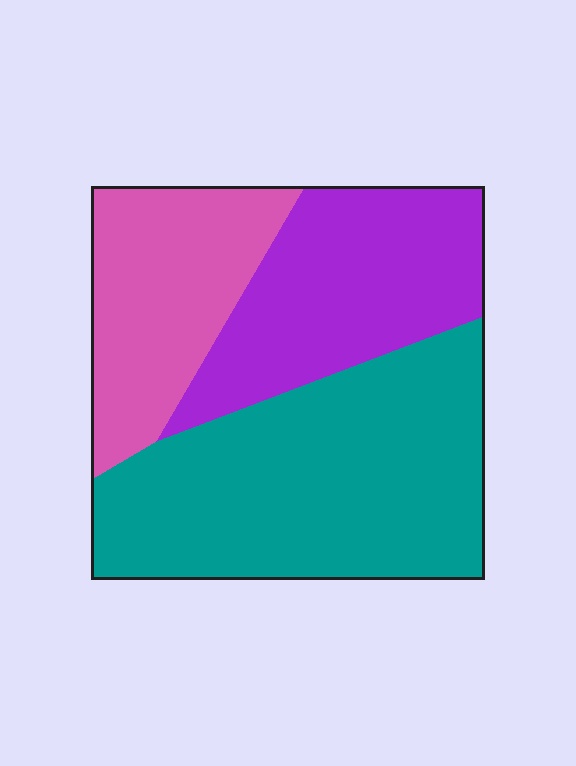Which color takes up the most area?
Teal, at roughly 50%.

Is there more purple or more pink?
Purple.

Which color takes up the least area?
Pink, at roughly 25%.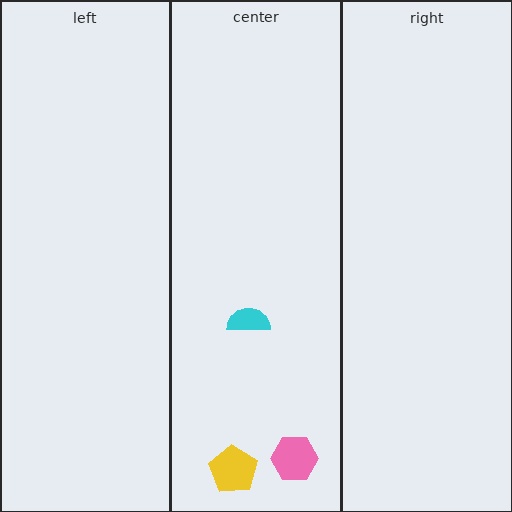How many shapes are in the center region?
3.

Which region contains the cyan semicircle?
The center region.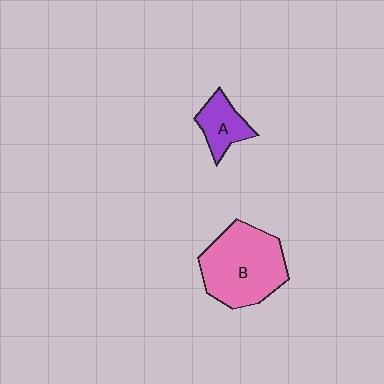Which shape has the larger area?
Shape B (pink).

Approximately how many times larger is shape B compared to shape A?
Approximately 2.5 times.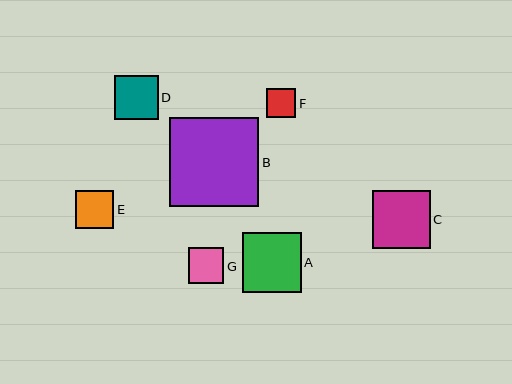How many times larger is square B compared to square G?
Square B is approximately 2.5 times the size of square G.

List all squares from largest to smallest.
From largest to smallest: B, A, C, D, E, G, F.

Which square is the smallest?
Square F is the smallest with a size of approximately 29 pixels.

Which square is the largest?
Square B is the largest with a size of approximately 89 pixels.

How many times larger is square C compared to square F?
Square C is approximately 2.0 times the size of square F.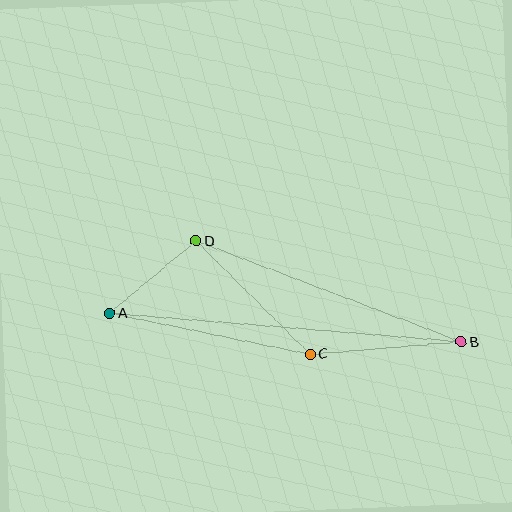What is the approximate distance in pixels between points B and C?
The distance between B and C is approximately 151 pixels.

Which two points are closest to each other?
Points A and D are closest to each other.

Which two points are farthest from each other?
Points A and B are farthest from each other.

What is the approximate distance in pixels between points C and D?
The distance between C and D is approximately 161 pixels.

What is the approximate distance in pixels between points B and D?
The distance between B and D is approximately 283 pixels.